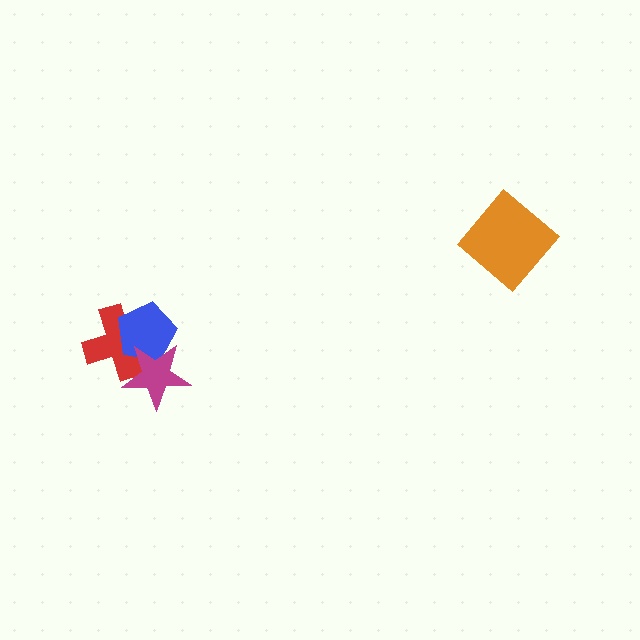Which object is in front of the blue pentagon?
The magenta star is in front of the blue pentagon.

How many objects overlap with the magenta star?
2 objects overlap with the magenta star.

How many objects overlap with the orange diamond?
0 objects overlap with the orange diamond.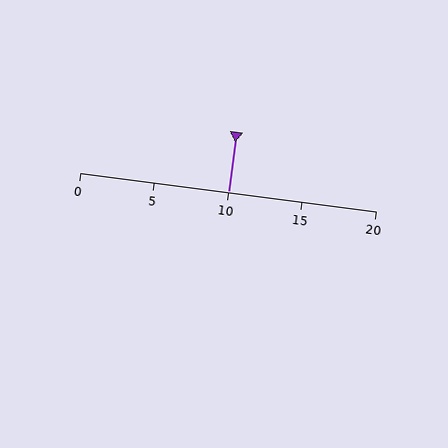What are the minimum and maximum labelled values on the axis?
The axis runs from 0 to 20.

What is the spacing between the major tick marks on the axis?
The major ticks are spaced 5 apart.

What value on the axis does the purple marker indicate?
The marker indicates approximately 10.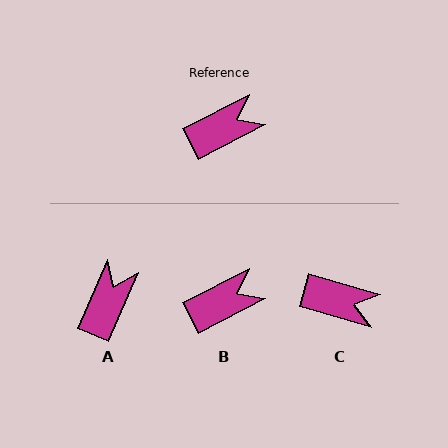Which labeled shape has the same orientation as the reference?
B.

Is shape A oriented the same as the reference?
No, it is off by about 39 degrees.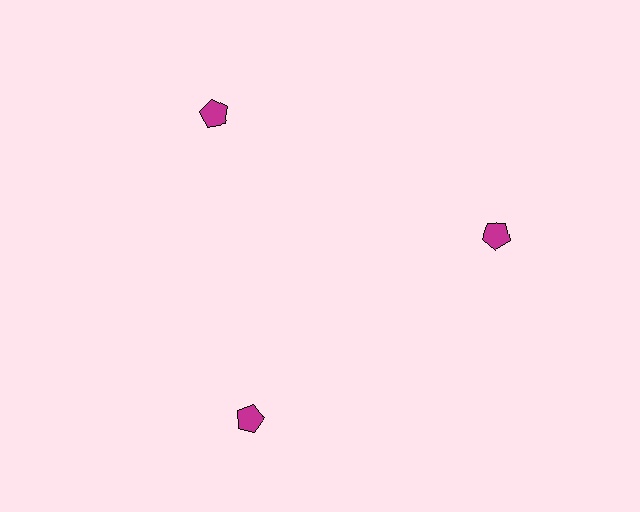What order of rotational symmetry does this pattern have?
This pattern has 3-fold rotational symmetry.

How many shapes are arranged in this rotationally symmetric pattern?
There are 3 shapes, arranged in 3 groups of 1.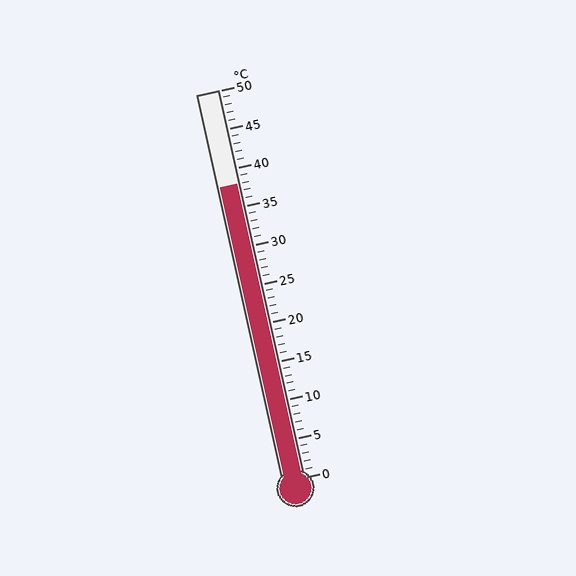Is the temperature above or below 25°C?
The temperature is above 25°C.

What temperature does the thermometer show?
The thermometer shows approximately 38°C.